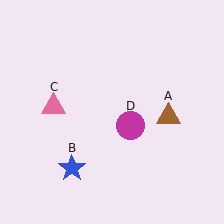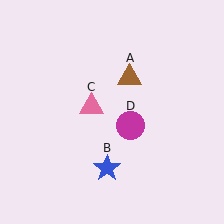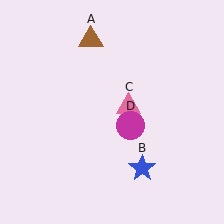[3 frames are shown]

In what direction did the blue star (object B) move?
The blue star (object B) moved right.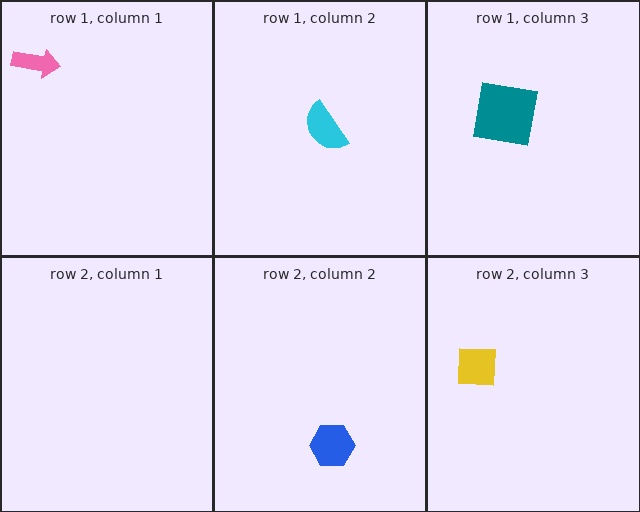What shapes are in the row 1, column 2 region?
The cyan semicircle.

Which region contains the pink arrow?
The row 1, column 1 region.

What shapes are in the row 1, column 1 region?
The pink arrow.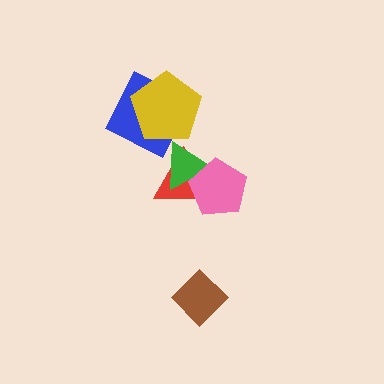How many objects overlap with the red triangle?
2 objects overlap with the red triangle.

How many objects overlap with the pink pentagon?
2 objects overlap with the pink pentagon.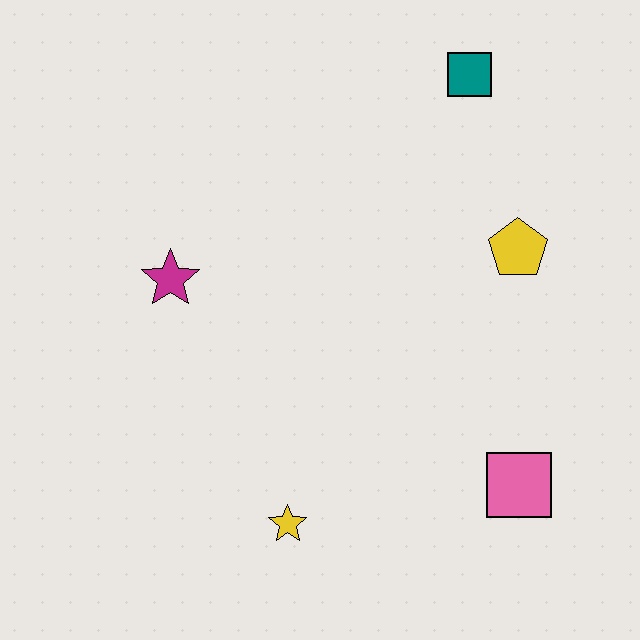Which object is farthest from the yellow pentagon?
The yellow star is farthest from the yellow pentagon.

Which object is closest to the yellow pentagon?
The teal square is closest to the yellow pentagon.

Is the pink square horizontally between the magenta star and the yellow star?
No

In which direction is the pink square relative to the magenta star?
The pink square is to the right of the magenta star.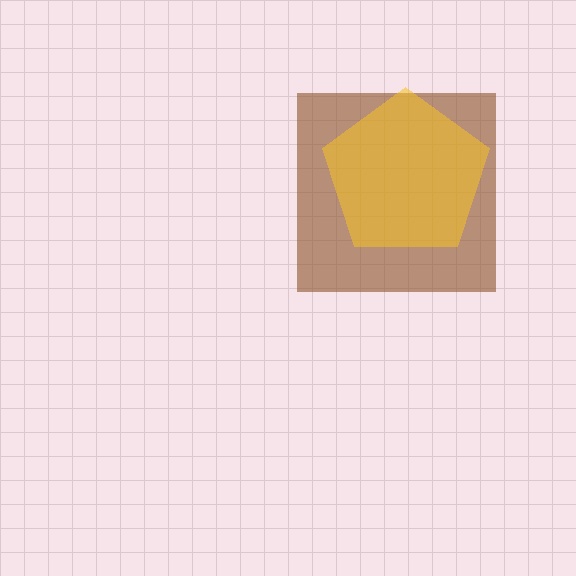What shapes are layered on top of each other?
The layered shapes are: a brown square, a yellow pentagon.